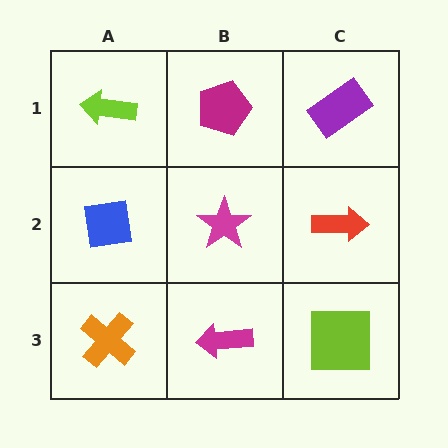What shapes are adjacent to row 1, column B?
A magenta star (row 2, column B), a lime arrow (row 1, column A), a purple rectangle (row 1, column C).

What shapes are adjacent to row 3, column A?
A blue square (row 2, column A), a magenta arrow (row 3, column B).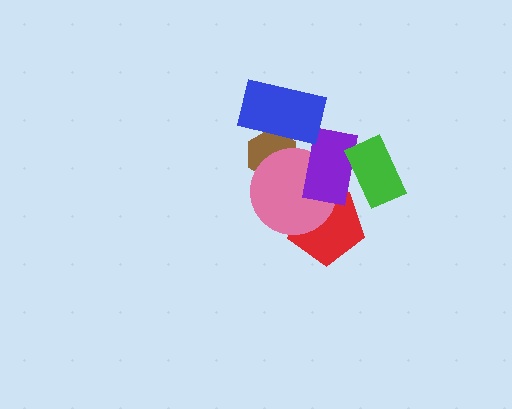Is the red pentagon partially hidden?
Yes, it is partially covered by another shape.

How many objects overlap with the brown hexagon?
2 objects overlap with the brown hexagon.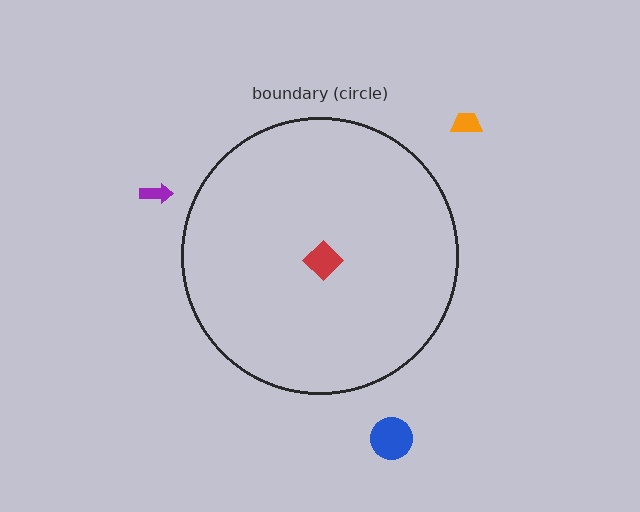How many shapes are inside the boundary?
1 inside, 3 outside.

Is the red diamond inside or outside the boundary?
Inside.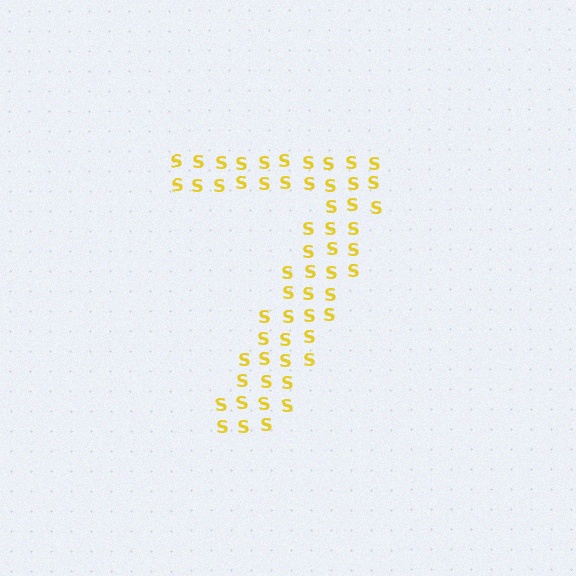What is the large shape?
The large shape is the digit 7.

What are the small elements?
The small elements are letter S's.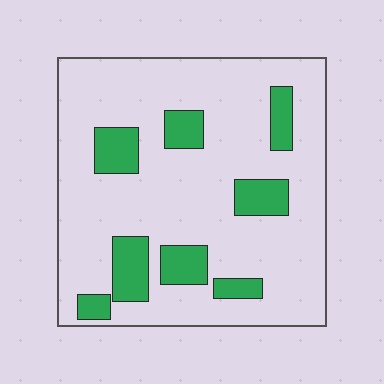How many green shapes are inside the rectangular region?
8.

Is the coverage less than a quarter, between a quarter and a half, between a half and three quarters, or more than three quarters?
Less than a quarter.